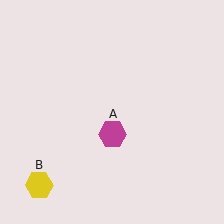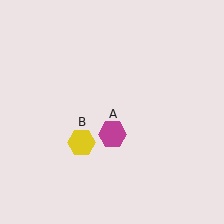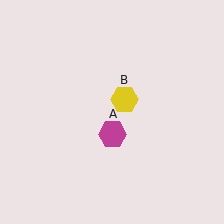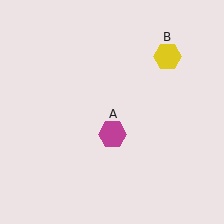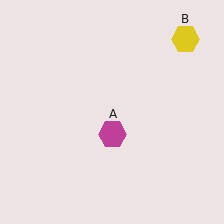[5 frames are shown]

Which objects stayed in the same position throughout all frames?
Magenta hexagon (object A) remained stationary.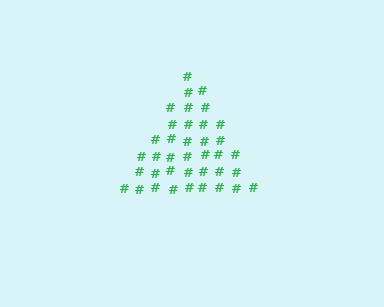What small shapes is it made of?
It is made of small hash symbols.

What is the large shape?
The large shape is a triangle.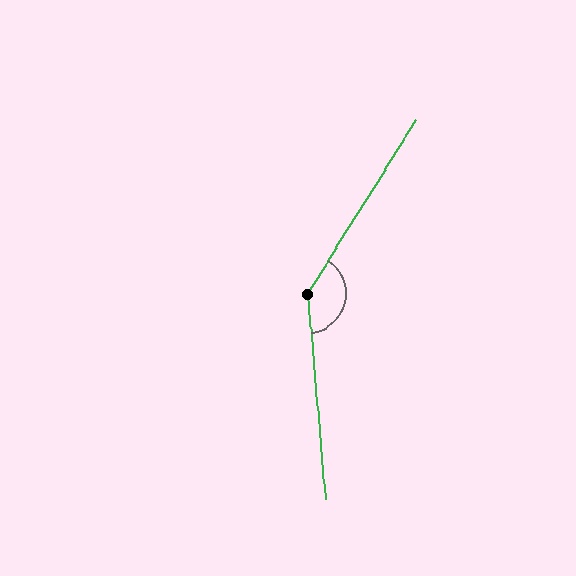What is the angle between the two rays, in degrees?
Approximately 143 degrees.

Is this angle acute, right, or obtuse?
It is obtuse.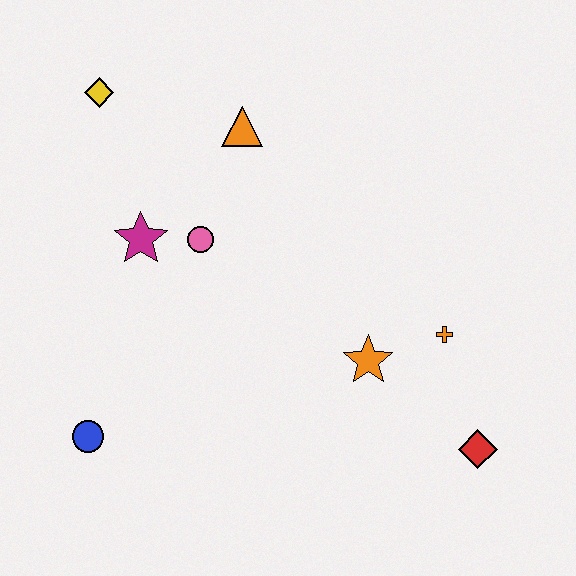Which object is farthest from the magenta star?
The red diamond is farthest from the magenta star.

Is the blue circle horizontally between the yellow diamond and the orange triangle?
No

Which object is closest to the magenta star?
The pink circle is closest to the magenta star.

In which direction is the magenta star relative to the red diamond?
The magenta star is to the left of the red diamond.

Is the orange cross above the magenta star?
No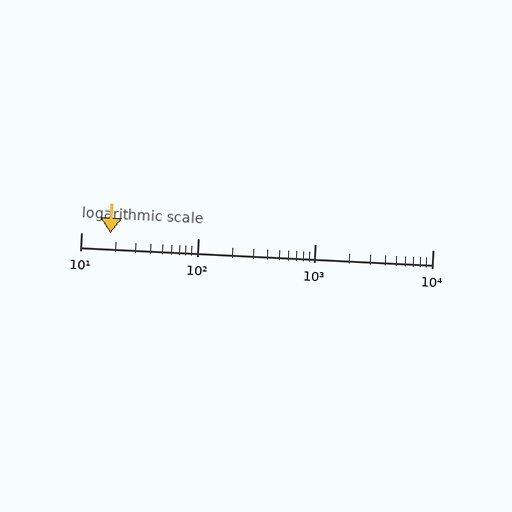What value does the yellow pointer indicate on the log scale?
The pointer indicates approximately 18.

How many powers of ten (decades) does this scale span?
The scale spans 3 decades, from 10 to 10000.